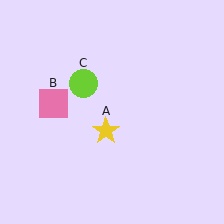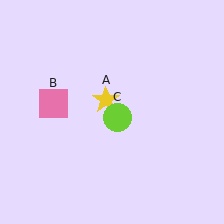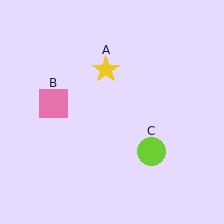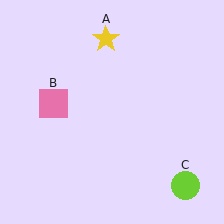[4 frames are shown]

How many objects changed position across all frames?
2 objects changed position: yellow star (object A), lime circle (object C).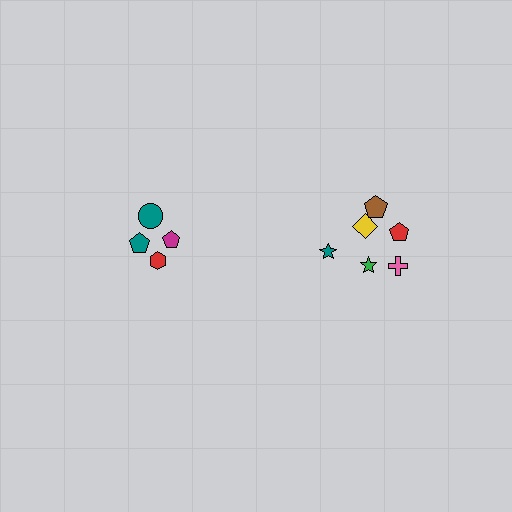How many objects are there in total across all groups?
There are 10 objects.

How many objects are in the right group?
There are 6 objects.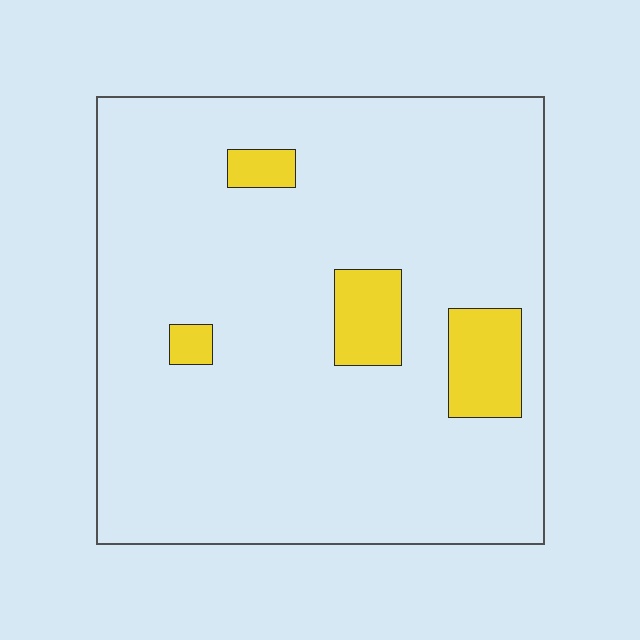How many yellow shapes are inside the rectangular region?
4.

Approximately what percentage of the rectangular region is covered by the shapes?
Approximately 10%.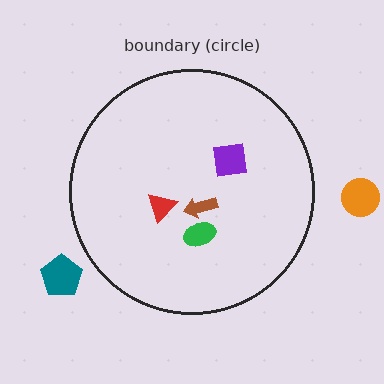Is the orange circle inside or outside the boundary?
Outside.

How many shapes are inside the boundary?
4 inside, 2 outside.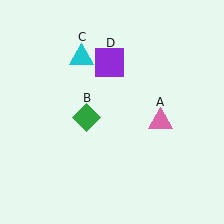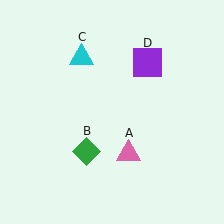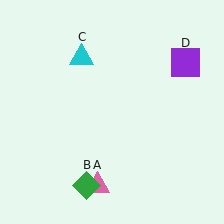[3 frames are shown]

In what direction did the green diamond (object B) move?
The green diamond (object B) moved down.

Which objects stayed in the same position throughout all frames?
Cyan triangle (object C) remained stationary.